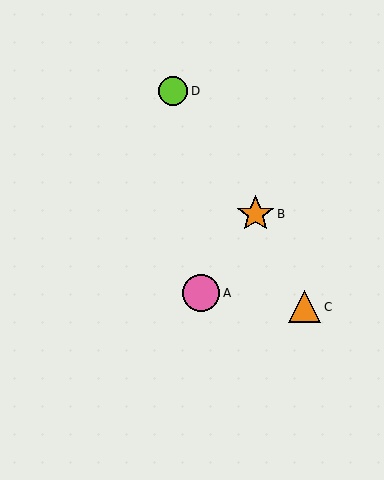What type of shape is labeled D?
Shape D is a lime circle.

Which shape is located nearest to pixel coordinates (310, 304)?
The orange triangle (labeled C) at (305, 307) is nearest to that location.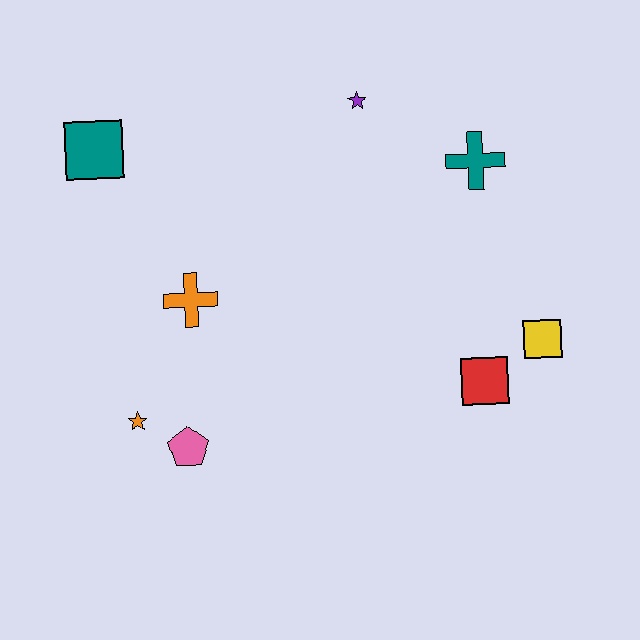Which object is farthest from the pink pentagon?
The teal cross is farthest from the pink pentagon.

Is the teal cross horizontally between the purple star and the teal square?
No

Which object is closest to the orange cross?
The orange star is closest to the orange cross.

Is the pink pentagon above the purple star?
No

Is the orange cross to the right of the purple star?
No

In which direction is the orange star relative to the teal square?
The orange star is below the teal square.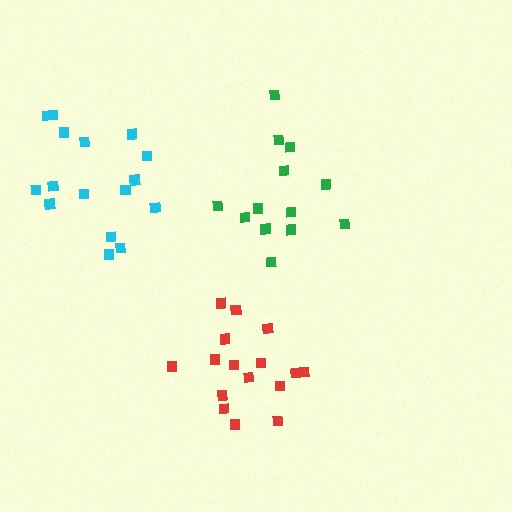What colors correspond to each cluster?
The clusters are colored: cyan, green, red.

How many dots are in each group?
Group 1: 17 dots, Group 2: 13 dots, Group 3: 16 dots (46 total).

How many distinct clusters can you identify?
There are 3 distinct clusters.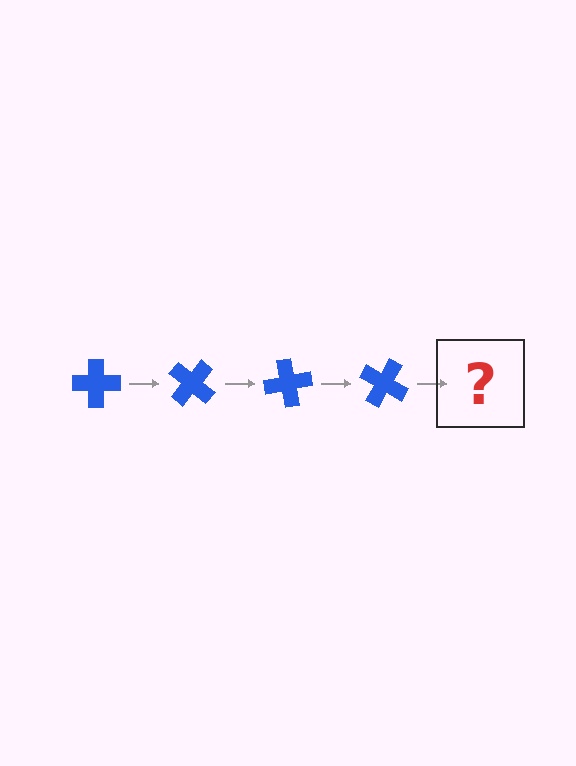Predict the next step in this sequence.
The next step is a blue cross rotated 160 degrees.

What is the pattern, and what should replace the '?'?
The pattern is that the cross rotates 40 degrees each step. The '?' should be a blue cross rotated 160 degrees.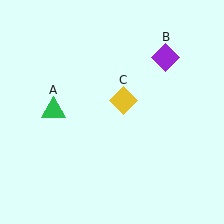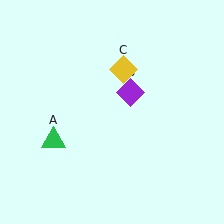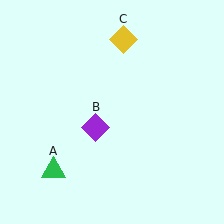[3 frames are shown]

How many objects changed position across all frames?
3 objects changed position: green triangle (object A), purple diamond (object B), yellow diamond (object C).